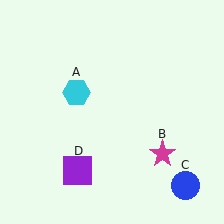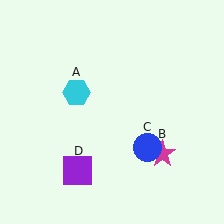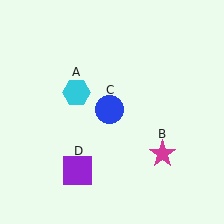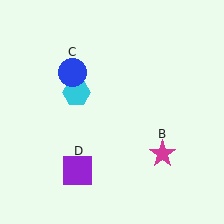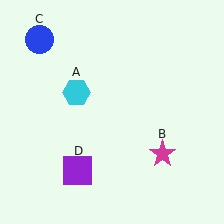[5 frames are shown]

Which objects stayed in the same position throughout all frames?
Cyan hexagon (object A) and magenta star (object B) and purple square (object D) remained stationary.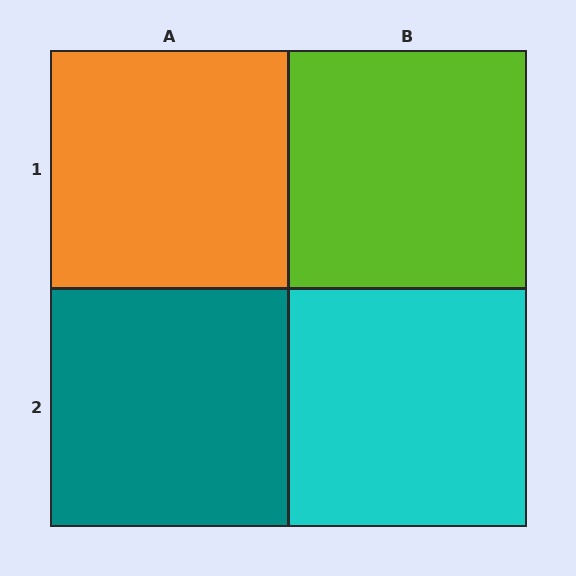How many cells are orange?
1 cell is orange.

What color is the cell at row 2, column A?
Teal.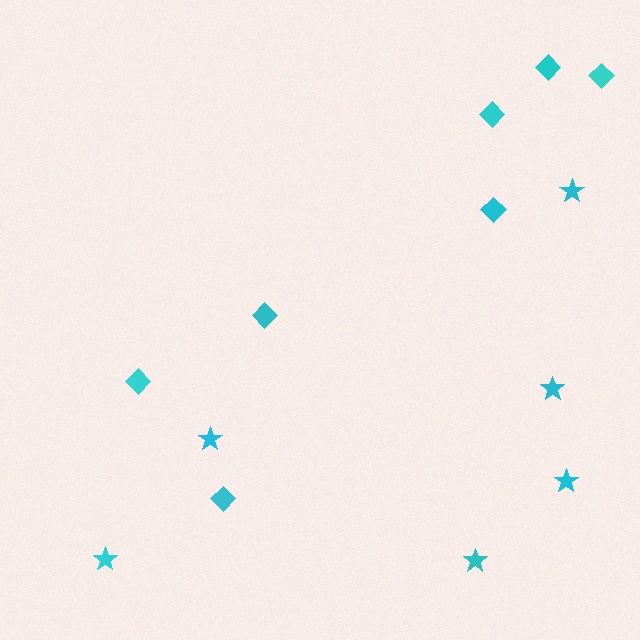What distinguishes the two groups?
There are 2 groups: one group of stars (6) and one group of diamonds (7).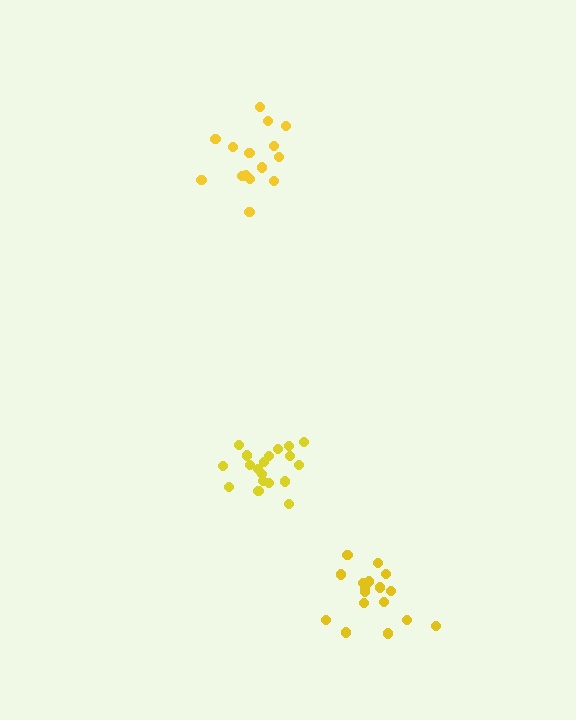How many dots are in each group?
Group 1: 19 dots, Group 2: 17 dots, Group 3: 15 dots (51 total).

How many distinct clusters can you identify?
There are 3 distinct clusters.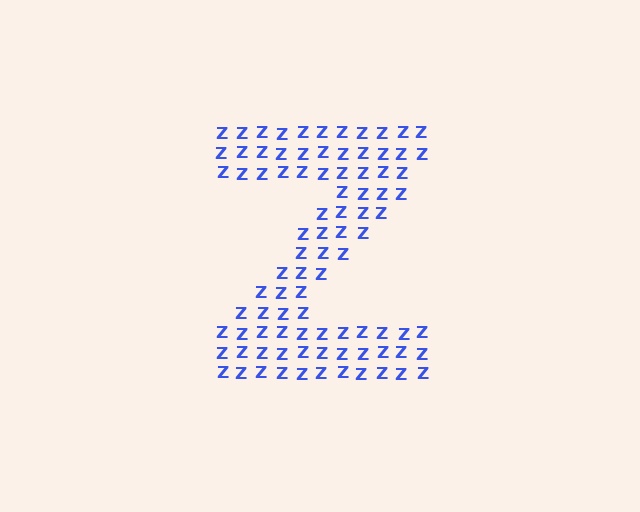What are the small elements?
The small elements are letter Z's.